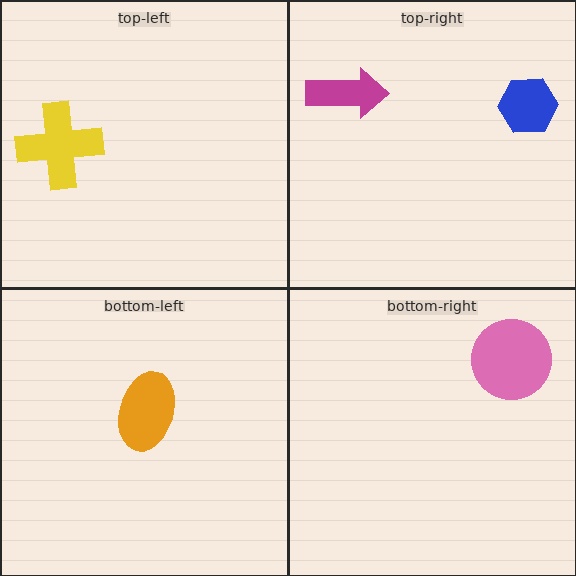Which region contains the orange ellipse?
The bottom-left region.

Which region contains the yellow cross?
The top-left region.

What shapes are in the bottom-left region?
The orange ellipse.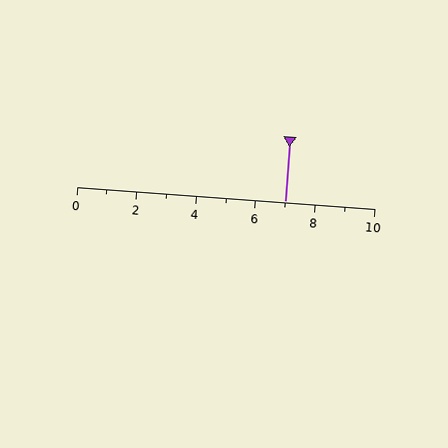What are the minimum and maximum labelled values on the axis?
The axis runs from 0 to 10.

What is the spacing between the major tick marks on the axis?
The major ticks are spaced 2 apart.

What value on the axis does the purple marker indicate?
The marker indicates approximately 7.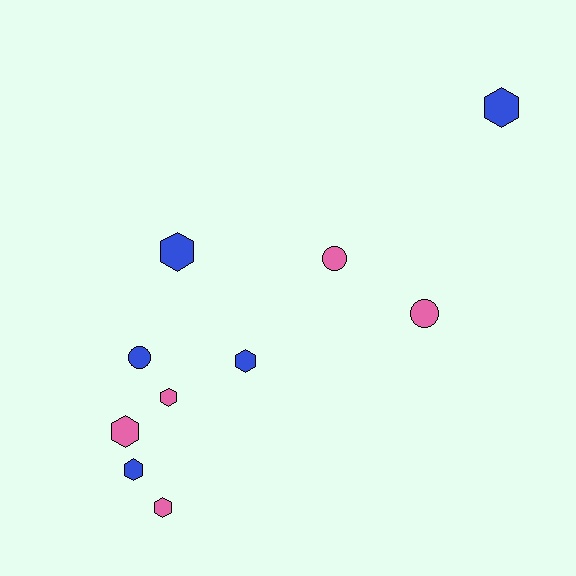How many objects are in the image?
There are 10 objects.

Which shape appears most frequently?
Hexagon, with 7 objects.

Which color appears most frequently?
Pink, with 5 objects.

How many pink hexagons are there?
There are 3 pink hexagons.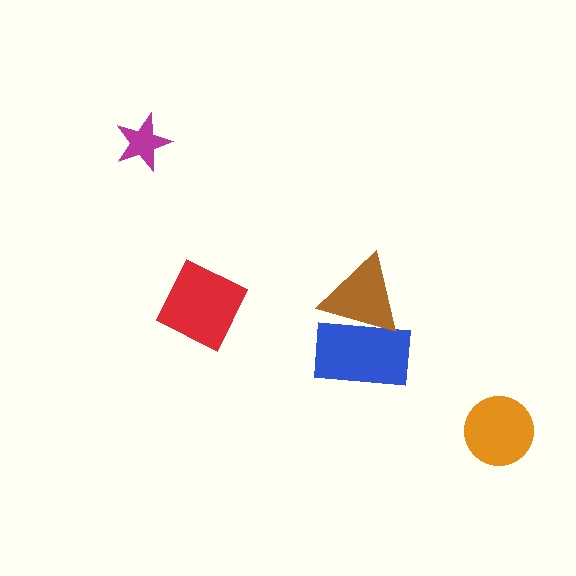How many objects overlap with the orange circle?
0 objects overlap with the orange circle.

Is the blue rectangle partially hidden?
Yes, it is partially covered by another shape.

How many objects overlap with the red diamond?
0 objects overlap with the red diamond.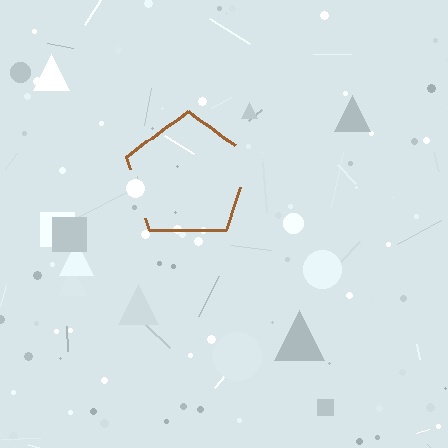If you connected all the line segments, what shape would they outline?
They would outline a pentagon.